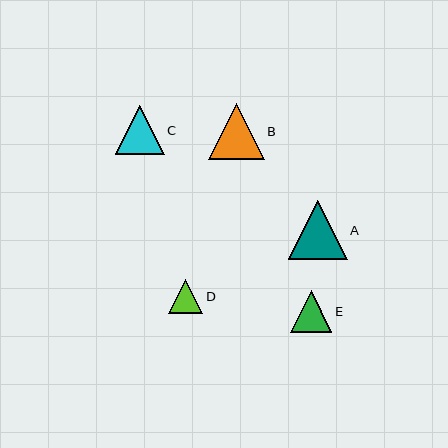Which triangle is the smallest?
Triangle D is the smallest with a size of approximately 34 pixels.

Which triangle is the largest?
Triangle A is the largest with a size of approximately 59 pixels.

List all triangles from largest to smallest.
From largest to smallest: A, B, C, E, D.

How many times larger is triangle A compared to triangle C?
Triangle A is approximately 1.2 times the size of triangle C.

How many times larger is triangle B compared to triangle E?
Triangle B is approximately 1.4 times the size of triangle E.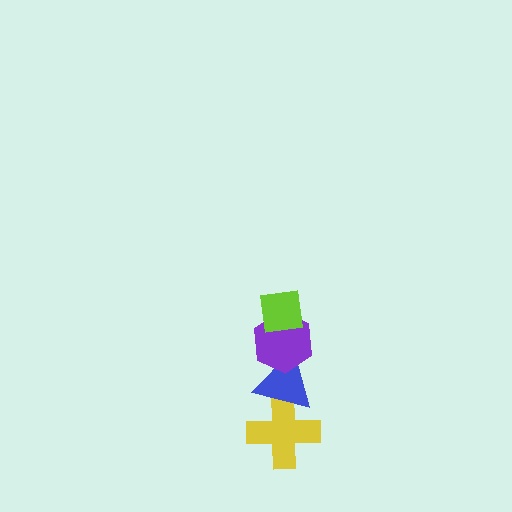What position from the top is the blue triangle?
The blue triangle is 3rd from the top.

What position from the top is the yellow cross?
The yellow cross is 4th from the top.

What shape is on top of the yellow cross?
The blue triangle is on top of the yellow cross.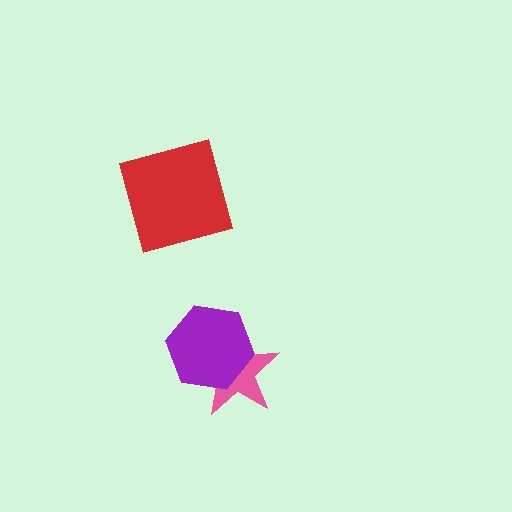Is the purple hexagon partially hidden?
No, no other shape covers it.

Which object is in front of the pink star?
The purple hexagon is in front of the pink star.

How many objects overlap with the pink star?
1 object overlaps with the pink star.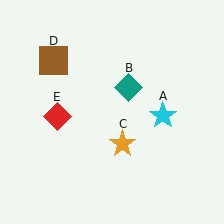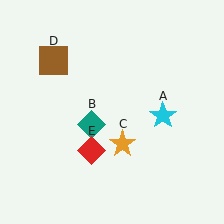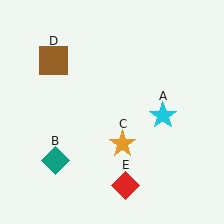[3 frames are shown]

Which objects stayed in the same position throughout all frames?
Cyan star (object A) and orange star (object C) and brown square (object D) remained stationary.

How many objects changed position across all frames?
2 objects changed position: teal diamond (object B), red diamond (object E).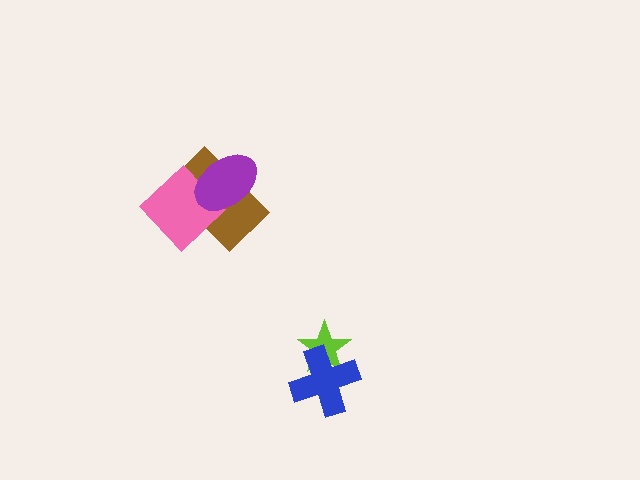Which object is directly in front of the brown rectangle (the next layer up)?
The pink diamond is directly in front of the brown rectangle.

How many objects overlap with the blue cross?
1 object overlaps with the blue cross.